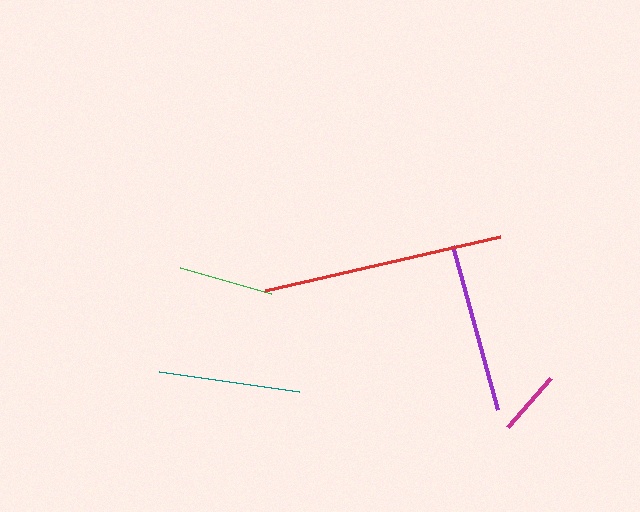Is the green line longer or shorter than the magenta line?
The green line is longer than the magenta line.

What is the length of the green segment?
The green segment is approximately 94 pixels long.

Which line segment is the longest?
The red line is the longest at approximately 241 pixels.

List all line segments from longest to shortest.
From longest to shortest: red, purple, teal, green, magenta.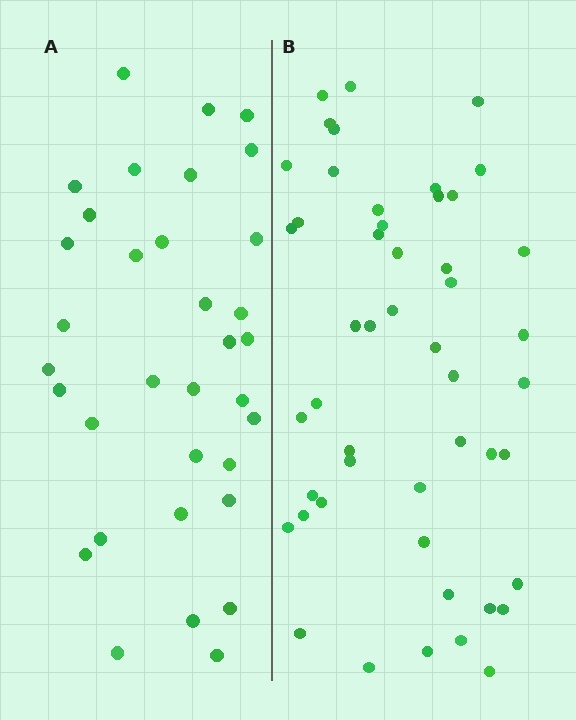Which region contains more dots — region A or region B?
Region B (the right region) has more dots.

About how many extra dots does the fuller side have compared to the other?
Region B has approximately 15 more dots than region A.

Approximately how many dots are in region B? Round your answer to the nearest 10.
About 50 dots. (The exact count is 49, which rounds to 50.)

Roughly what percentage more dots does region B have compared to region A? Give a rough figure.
About 45% more.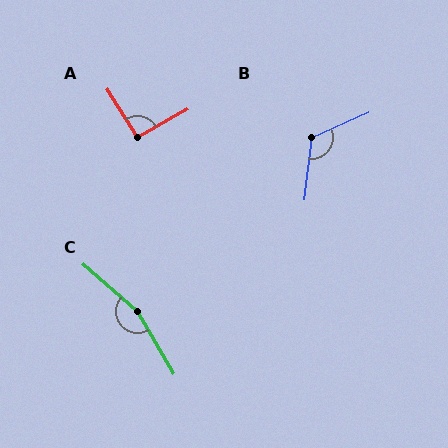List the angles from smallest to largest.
A (93°), B (121°), C (161°).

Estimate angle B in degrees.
Approximately 121 degrees.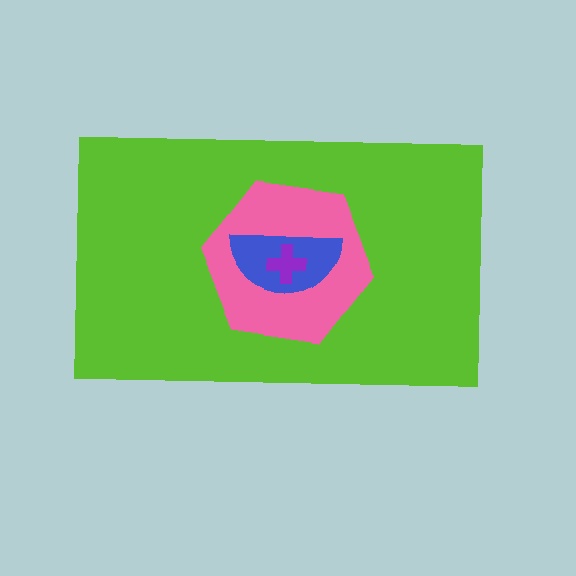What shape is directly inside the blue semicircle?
The purple cross.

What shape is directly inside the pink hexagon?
The blue semicircle.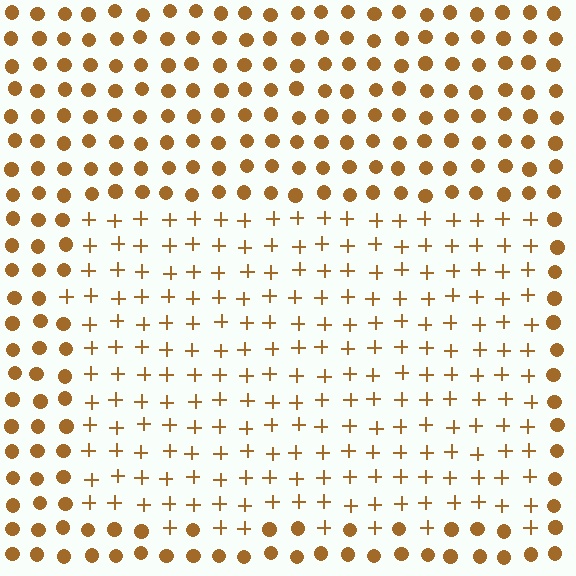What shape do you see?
I see a rectangle.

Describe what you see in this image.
The image is filled with small brown elements arranged in a uniform grid. A rectangle-shaped region contains plus signs, while the surrounding area contains circles. The boundary is defined purely by the change in element shape.